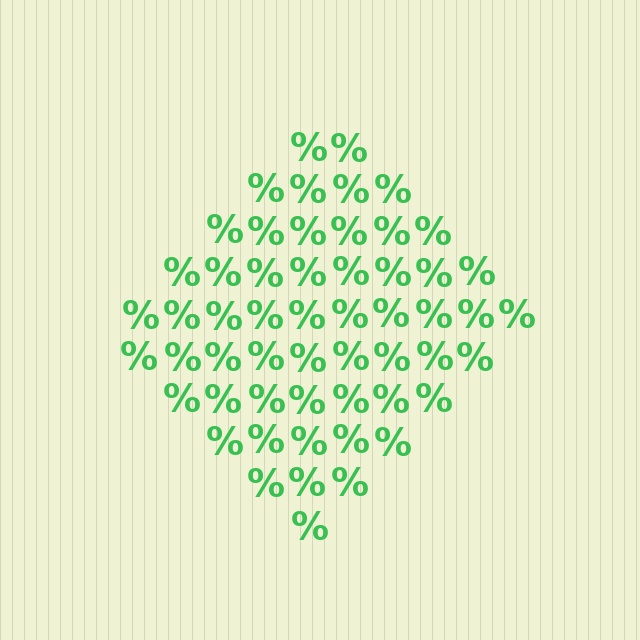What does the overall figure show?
The overall figure shows a diamond.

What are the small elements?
The small elements are percent signs.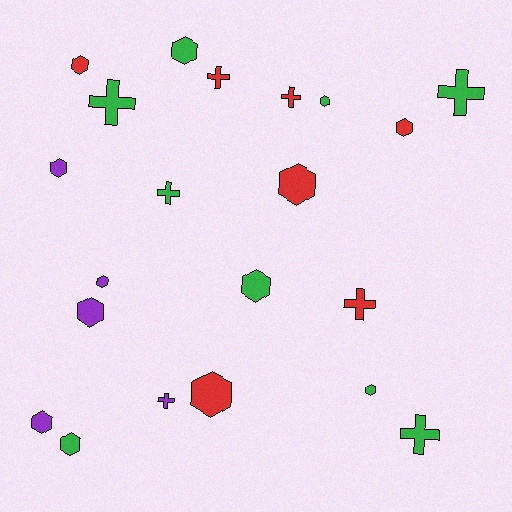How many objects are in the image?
There are 21 objects.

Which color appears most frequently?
Green, with 9 objects.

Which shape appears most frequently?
Hexagon, with 13 objects.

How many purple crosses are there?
There is 1 purple cross.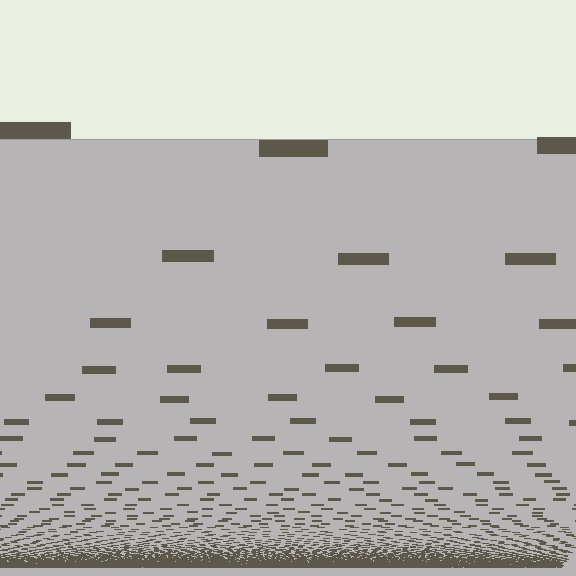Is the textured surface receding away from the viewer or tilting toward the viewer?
The surface appears to tilt toward the viewer. Texture elements get larger and sparser toward the top.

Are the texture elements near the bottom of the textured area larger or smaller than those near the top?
Smaller. The gradient is inverted — elements near the bottom are smaller and denser.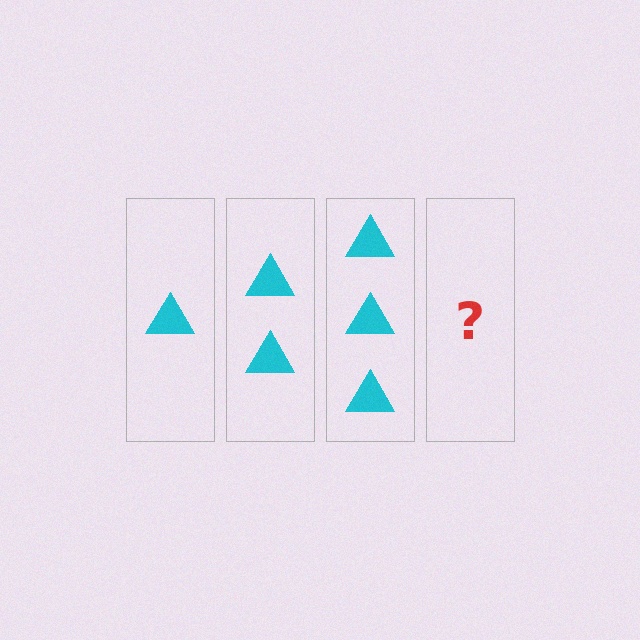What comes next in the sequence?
The next element should be 4 triangles.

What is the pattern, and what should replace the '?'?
The pattern is that each step adds one more triangle. The '?' should be 4 triangles.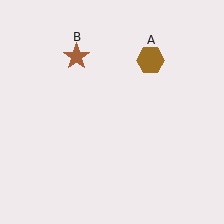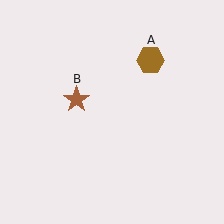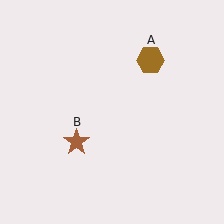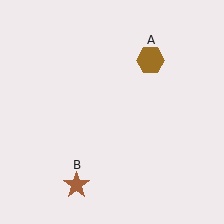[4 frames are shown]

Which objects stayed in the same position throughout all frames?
Brown hexagon (object A) remained stationary.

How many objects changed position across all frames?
1 object changed position: brown star (object B).